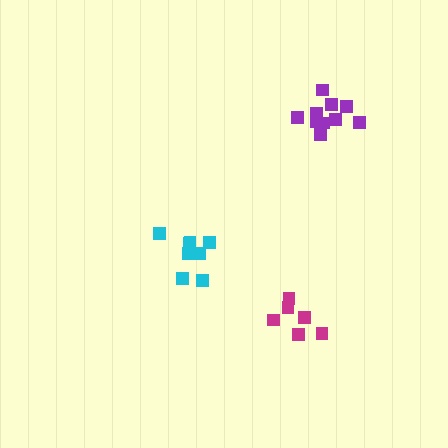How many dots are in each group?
Group 1: 10 dots, Group 2: 6 dots, Group 3: 9 dots (25 total).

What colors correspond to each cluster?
The clusters are colored: purple, magenta, cyan.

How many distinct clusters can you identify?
There are 3 distinct clusters.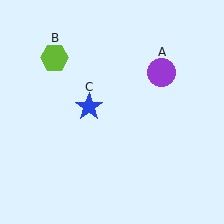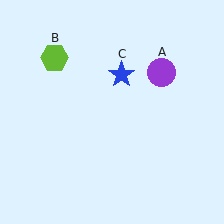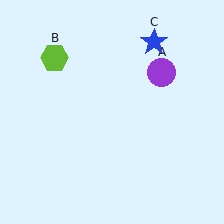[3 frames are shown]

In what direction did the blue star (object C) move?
The blue star (object C) moved up and to the right.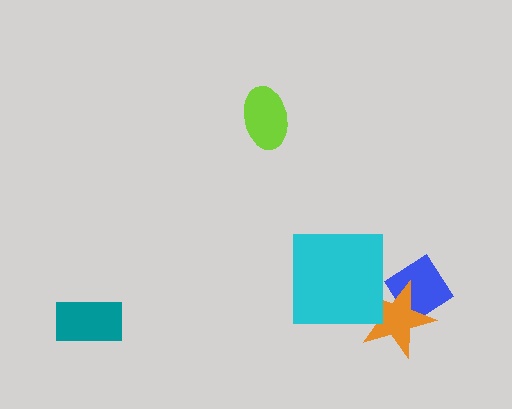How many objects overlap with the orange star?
2 objects overlap with the orange star.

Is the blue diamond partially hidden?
Yes, it is partially covered by another shape.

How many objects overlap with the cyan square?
1 object overlaps with the cyan square.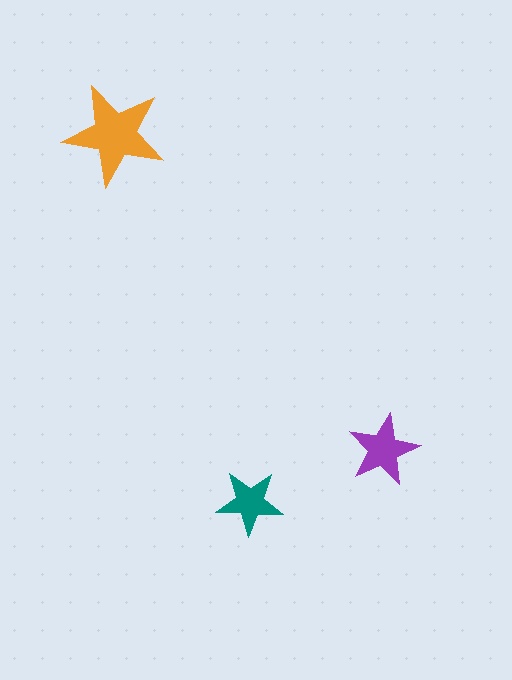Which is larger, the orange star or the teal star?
The orange one.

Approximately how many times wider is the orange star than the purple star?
About 1.5 times wider.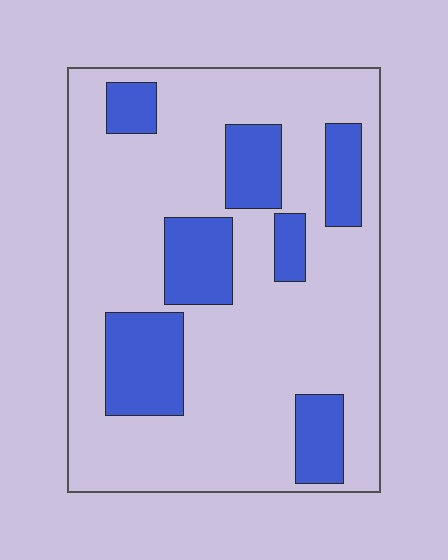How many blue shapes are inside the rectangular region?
7.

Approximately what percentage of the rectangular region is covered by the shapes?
Approximately 25%.